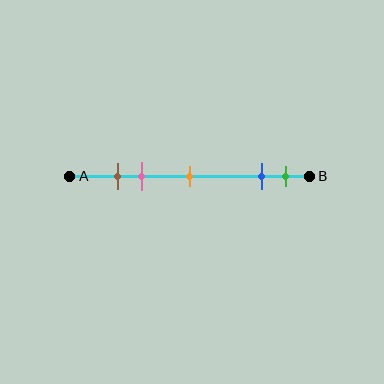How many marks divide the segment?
There are 5 marks dividing the segment.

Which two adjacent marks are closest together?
The brown and pink marks are the closest adjacent pair.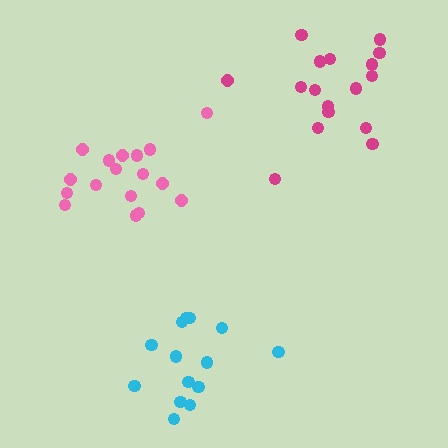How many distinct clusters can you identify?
There are 3 distinct clusters.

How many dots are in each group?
Group 1: 17 dots, Group 2: 14 dots, Group 3: 17 dots (48 total).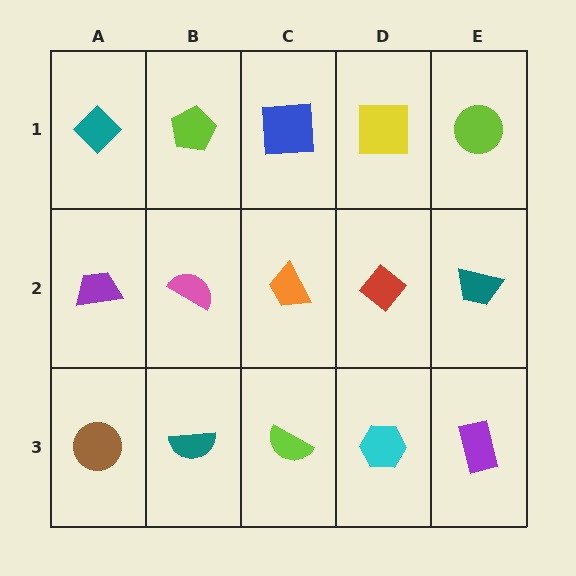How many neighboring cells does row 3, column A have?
2.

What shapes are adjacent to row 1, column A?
A purple trapezoid (row 2, column A), a lime pentagon (row 1, column B).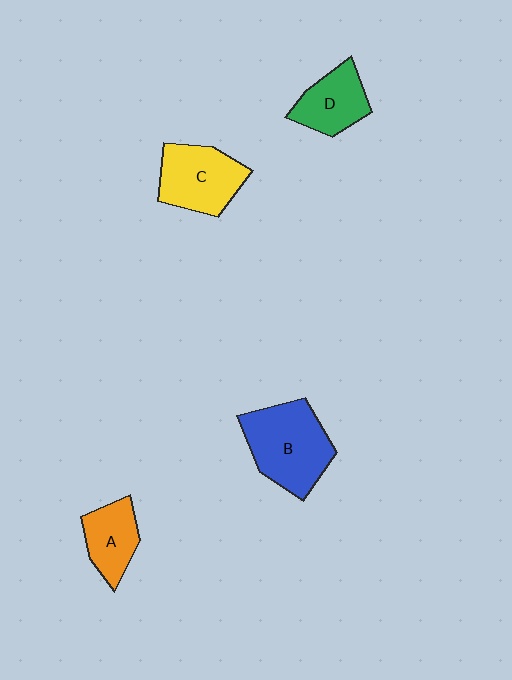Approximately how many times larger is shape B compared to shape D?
Approximately 1.6 times.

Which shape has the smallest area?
Shape A (orange).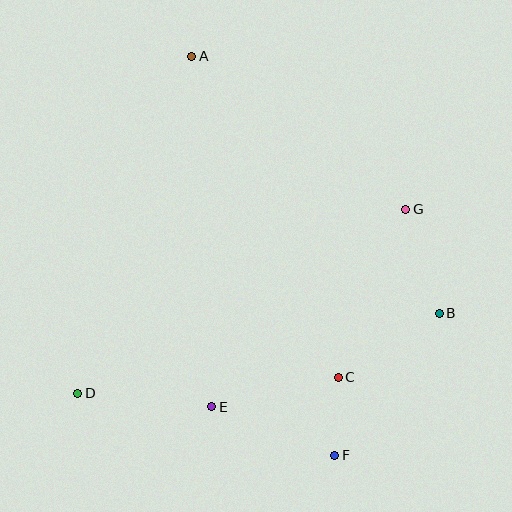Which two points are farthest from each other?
Points A and F are farthest from each other.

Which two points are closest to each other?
Points C and F are closest to each other.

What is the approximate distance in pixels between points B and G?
The distance between B and G is approximately 109 pixels.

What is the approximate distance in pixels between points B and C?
The distance between B and C is approximately 120 pixels.